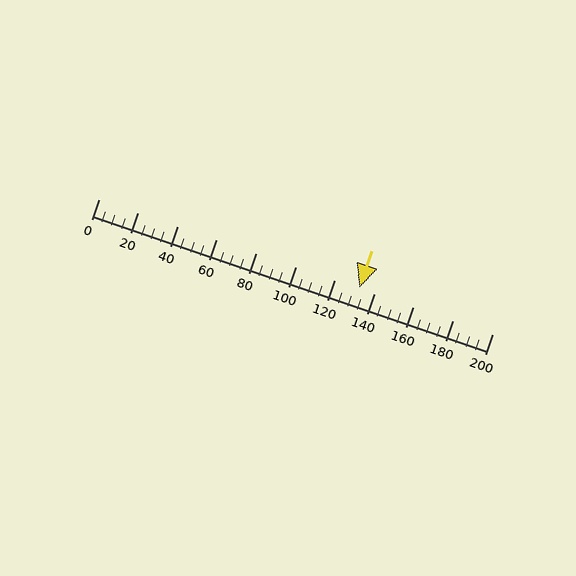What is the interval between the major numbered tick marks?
The major tick marks are spaced 20 units apart.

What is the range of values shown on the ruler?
The ruler shows values from 0 to 200.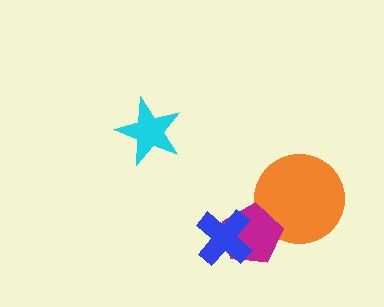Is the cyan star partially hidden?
No, no other shape covers it.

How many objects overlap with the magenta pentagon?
3 objects overlap with the magenta pentagon.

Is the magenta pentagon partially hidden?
Yes, it is partially covered by another shape.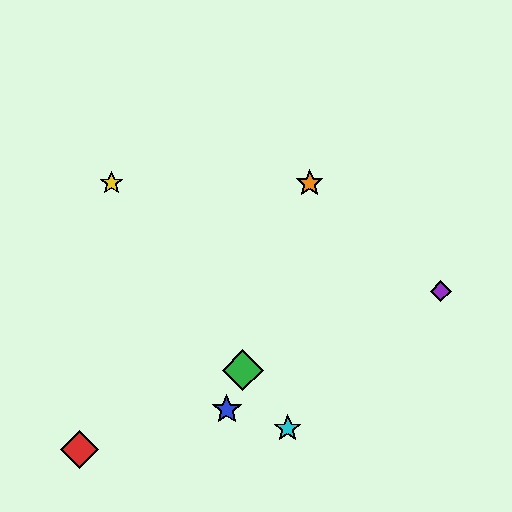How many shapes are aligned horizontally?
2 shapes (the yellow star, the orange star) are aligned horizontally.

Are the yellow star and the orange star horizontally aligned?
Yes, both are at y≈183.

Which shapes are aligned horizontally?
The yellow star, the orange star are aligned horizontally.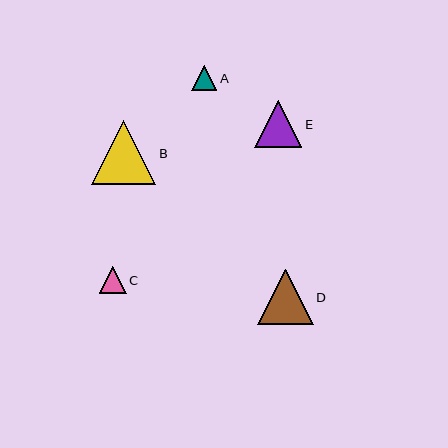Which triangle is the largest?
Triangle B is the largest with a size of approximately 64 pixels.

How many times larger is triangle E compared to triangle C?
Triangle E is approximately 1.8 times the size of triangle C.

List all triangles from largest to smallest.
From largest to smallest: B, D, E, C, A.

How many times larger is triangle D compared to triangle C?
Triangle D is approximately 2.1 times the size of triangle C.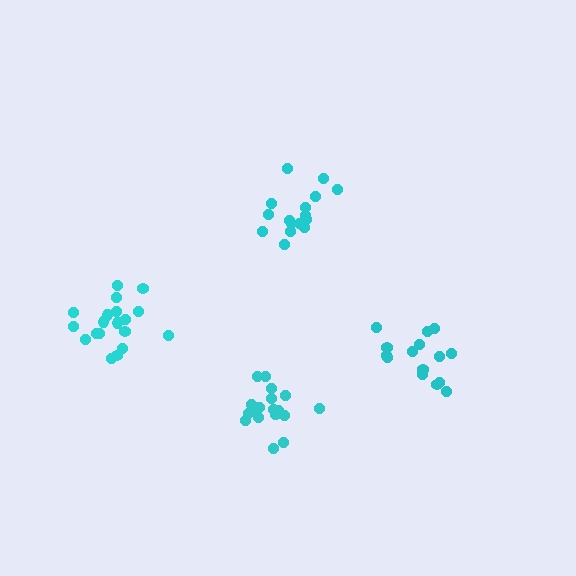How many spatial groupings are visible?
There are 4 spatial groupings.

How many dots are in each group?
Group 1: 19 dots, Group 2: 19 dots, Group 3: 16 dots, Group 4: 16 dots (70 total).